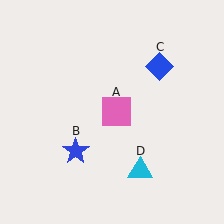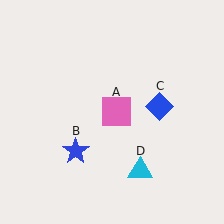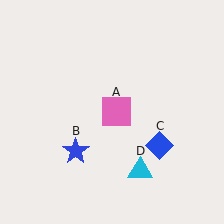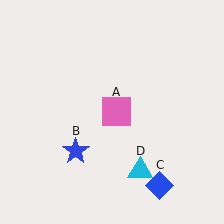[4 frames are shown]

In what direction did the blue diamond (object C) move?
The blue diamond (object C) moved down.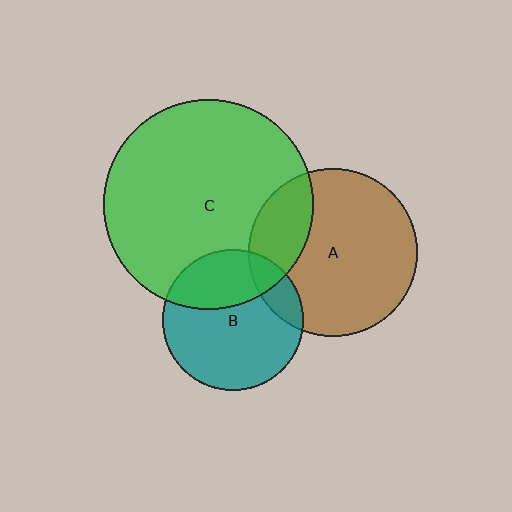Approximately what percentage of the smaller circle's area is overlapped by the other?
Approximately 25%.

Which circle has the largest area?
Circle C (green).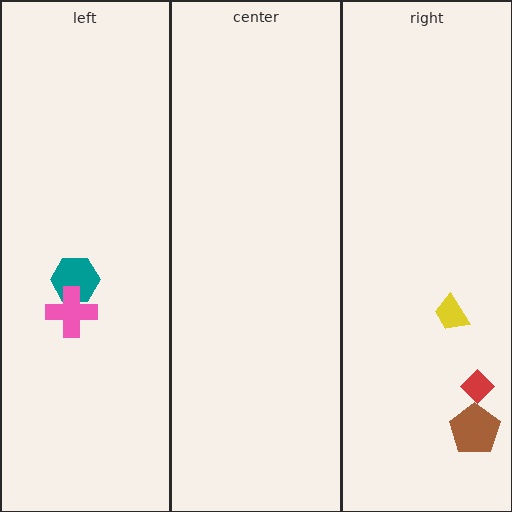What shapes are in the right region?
The yellow trapezoid, the brown pentagon, the red diamond.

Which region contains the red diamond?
The right region.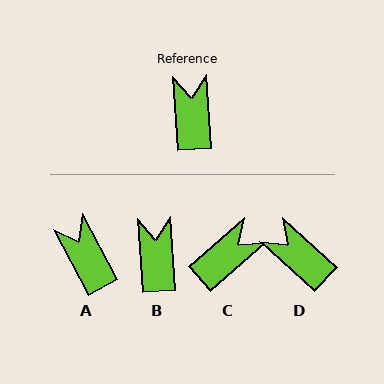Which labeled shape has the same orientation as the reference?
B.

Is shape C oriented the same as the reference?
No, it is off by about 53 degrees.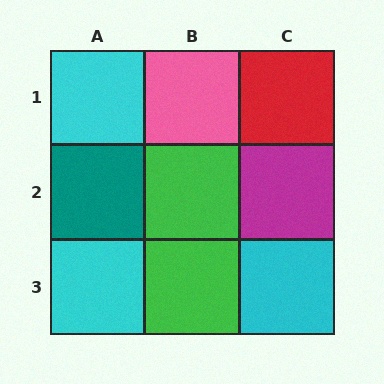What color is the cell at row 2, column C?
Magenta.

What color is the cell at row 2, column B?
Green.